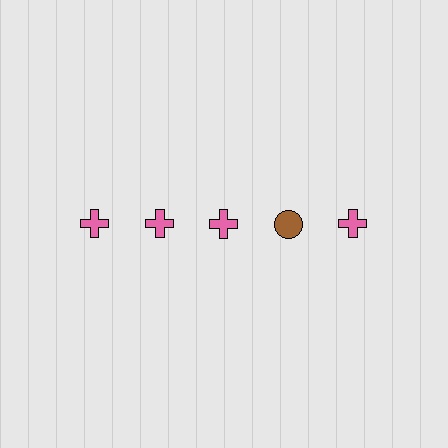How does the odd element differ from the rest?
It differs in both color (brown instead of pink) and shape (circle instead of cross).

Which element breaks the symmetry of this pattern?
The brown circle in the top row, second from right column breaks the symmetry. All other shapes are pink crosses.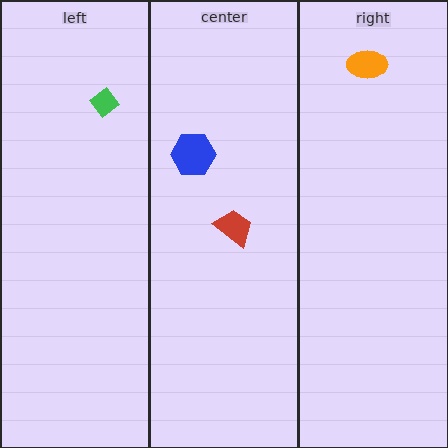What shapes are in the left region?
The green diamond.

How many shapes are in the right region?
1.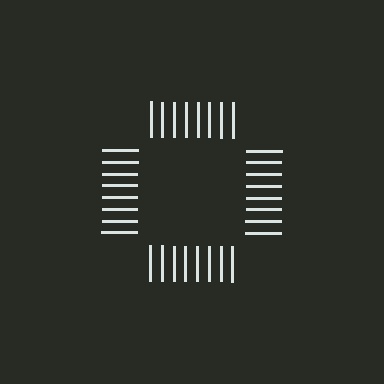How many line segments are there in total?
32 — 8 along each of the 4 edges.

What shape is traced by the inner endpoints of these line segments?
An illusory square — the line segments terminate on its edges but no continuous stroke is drawn.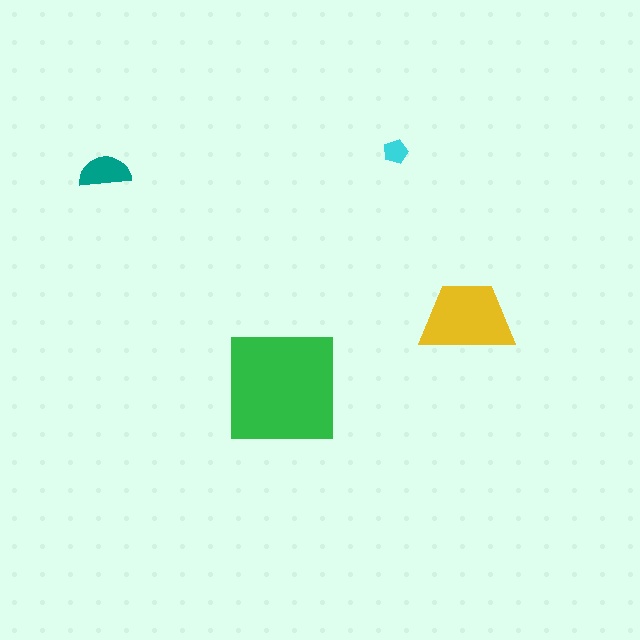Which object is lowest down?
The green square is bottommost.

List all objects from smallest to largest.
The cyan pentagon, the teal semicircle, the yellow trapezoid, the green square.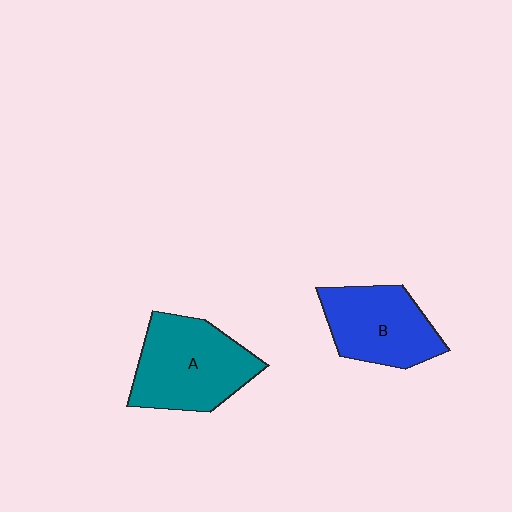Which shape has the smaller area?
Shape B (blue).